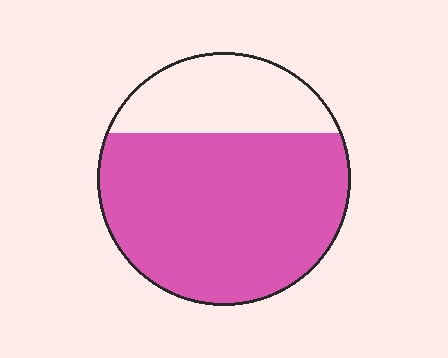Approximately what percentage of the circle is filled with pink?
Approximately 75%.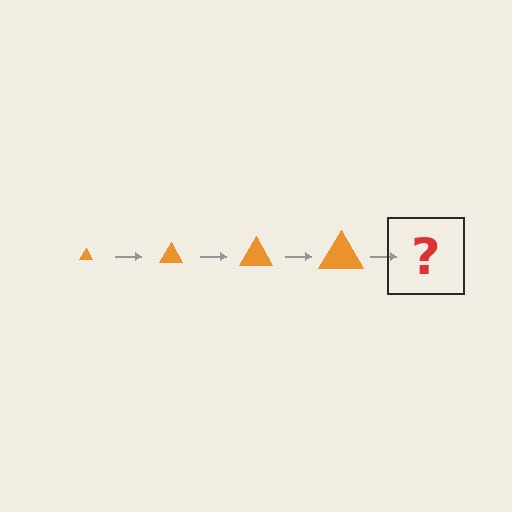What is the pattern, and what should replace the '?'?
The pattern is that the triangle gets progressively larger each step. The '?' should be an orange triangle, larger than the previous one.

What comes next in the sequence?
The next element should be an orange triangle, larger than the previous one.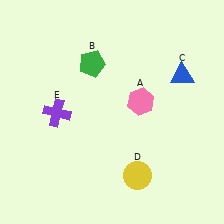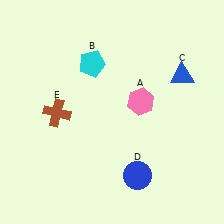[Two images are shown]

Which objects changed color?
B changed from green to cyan. D changed from yellow to blue. E changed from purple to brown.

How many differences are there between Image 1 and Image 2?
There are 3 differences between the two images.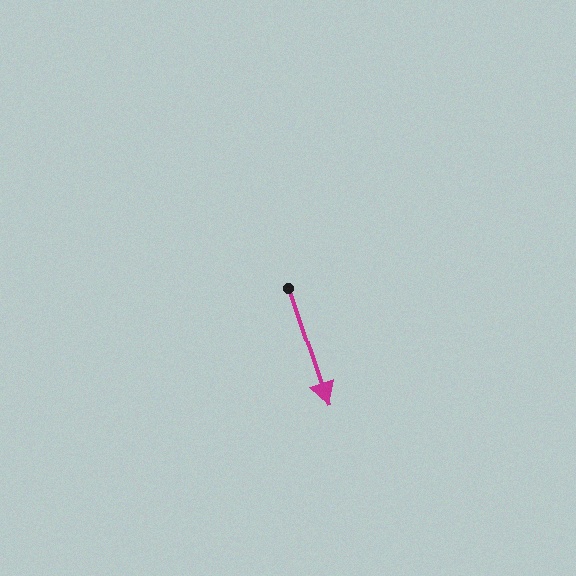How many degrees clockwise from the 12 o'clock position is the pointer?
Approximately 161 degrees.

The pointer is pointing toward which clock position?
Roughly 5 o'clock.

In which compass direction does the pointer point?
South.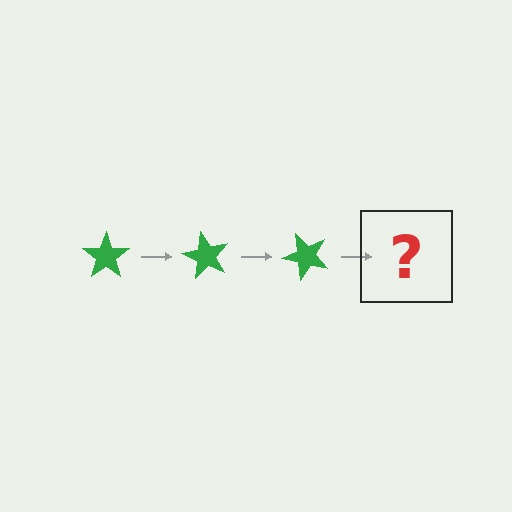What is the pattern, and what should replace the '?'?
The pattern is that the star rotates 60 degrees each step. The '?' should be a green star rotated 180 degrees.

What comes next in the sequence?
The next element should be a green star rotated 180 degrees.